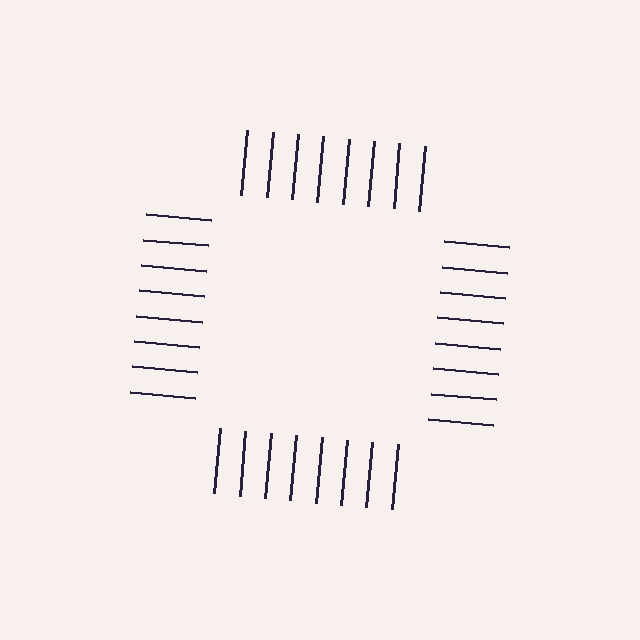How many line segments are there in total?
32 — 8 along each of the 4 edges.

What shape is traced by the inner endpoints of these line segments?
An illusory square — the line segments terminate on its edges but no continuous stroke is drawn.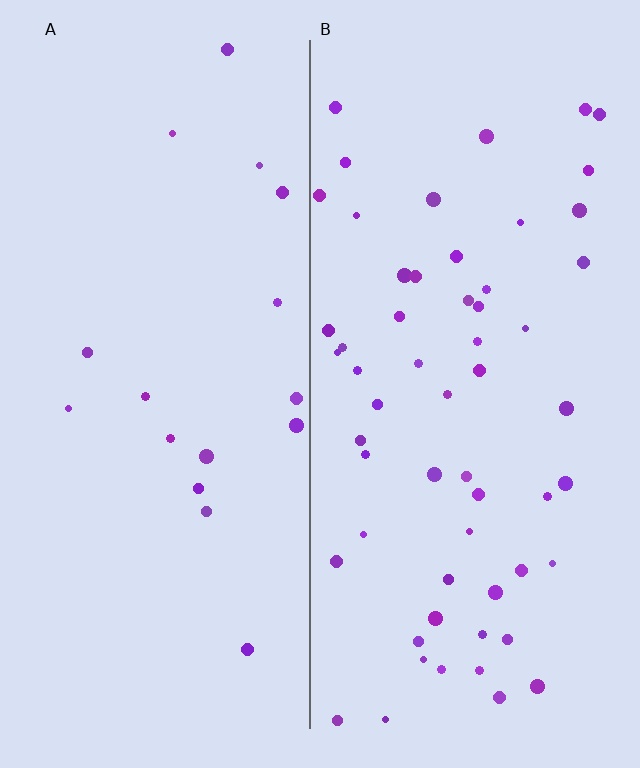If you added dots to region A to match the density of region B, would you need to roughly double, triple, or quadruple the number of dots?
Approximately triple.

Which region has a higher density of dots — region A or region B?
B (the right).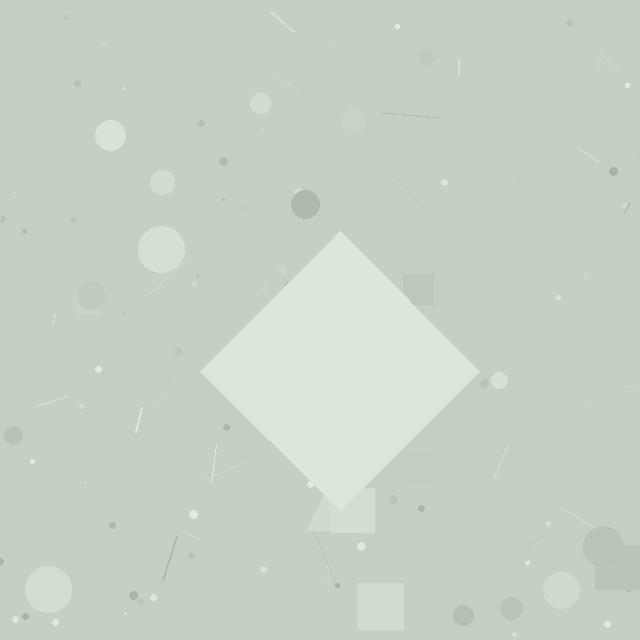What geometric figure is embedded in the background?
A diamond is embedded in the background.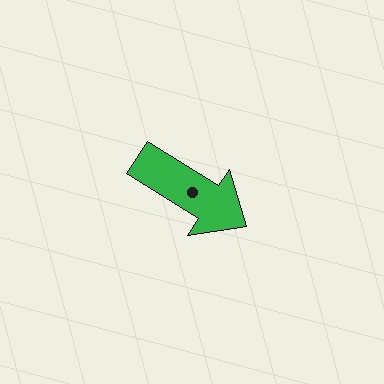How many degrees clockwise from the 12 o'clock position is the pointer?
Approximately 122 degrees.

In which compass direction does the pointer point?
Southeast.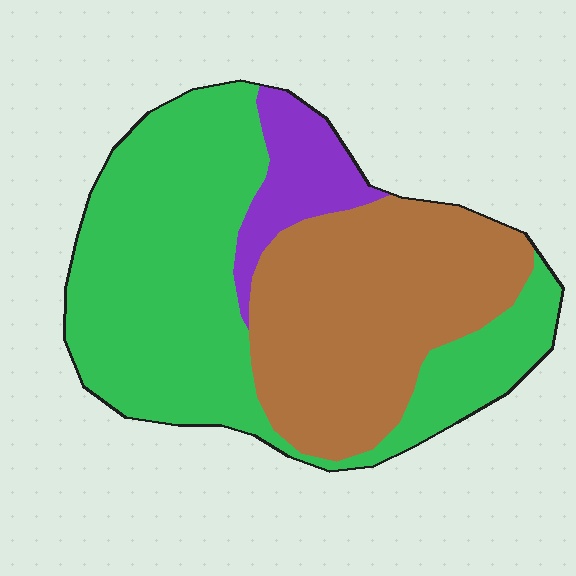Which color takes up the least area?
Purple, at roughly 10%.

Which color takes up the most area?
Green, at roughly 50%.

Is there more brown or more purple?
Brown.